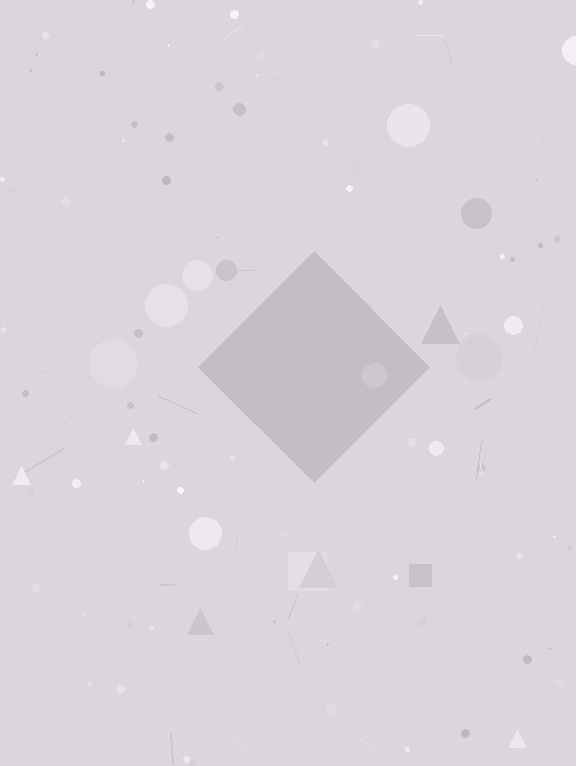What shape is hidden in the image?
A diamond is hidden in the image.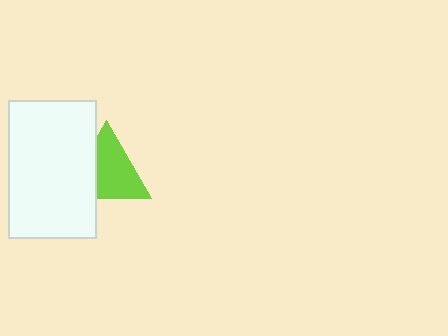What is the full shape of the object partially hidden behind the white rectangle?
The partially hidden object is a lime triangle.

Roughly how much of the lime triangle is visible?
Most of it is visible (roughly 68%).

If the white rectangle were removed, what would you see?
You would see the complete lime triangle.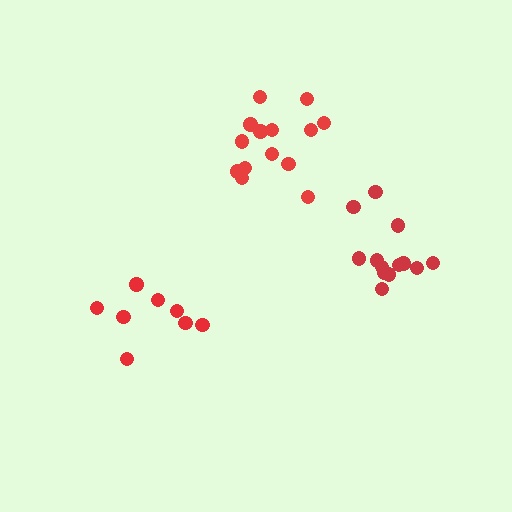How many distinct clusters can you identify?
There are 3 distinct clusters.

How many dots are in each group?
Group 1: 8 dots, Group 2: 14 dots, Group 3: 13 dots (35 total).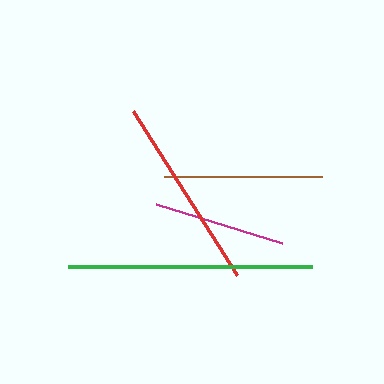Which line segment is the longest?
The green line is the longest at approximately 243 pixels.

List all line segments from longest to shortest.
From longest to shortest: green, red, brown, magenta.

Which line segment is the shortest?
The magenta line is the shortest at approximately 132 pixels.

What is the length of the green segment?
The green segment is approximately 243 pixels long.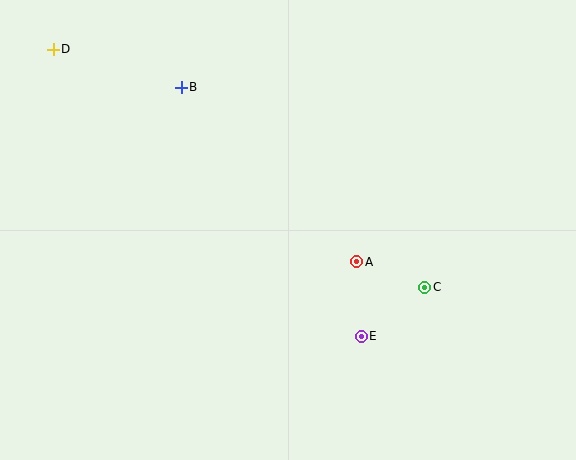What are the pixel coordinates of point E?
Point E is at (361, 336).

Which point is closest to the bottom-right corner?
Point C is closest to the bottom-right corner.